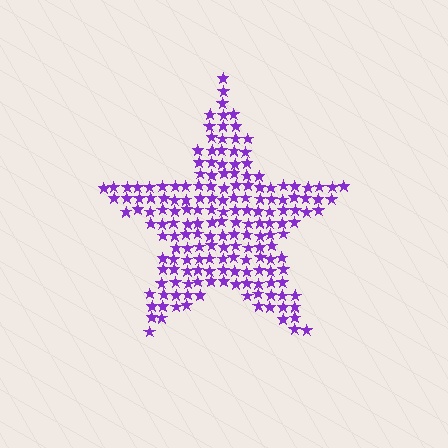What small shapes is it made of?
It is made of small stars.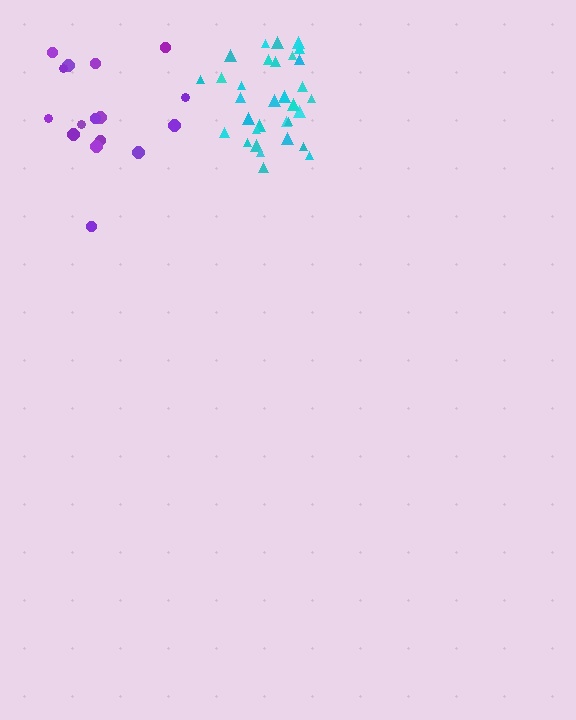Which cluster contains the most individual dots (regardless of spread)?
Cyan (33).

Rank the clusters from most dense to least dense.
cyan, purple.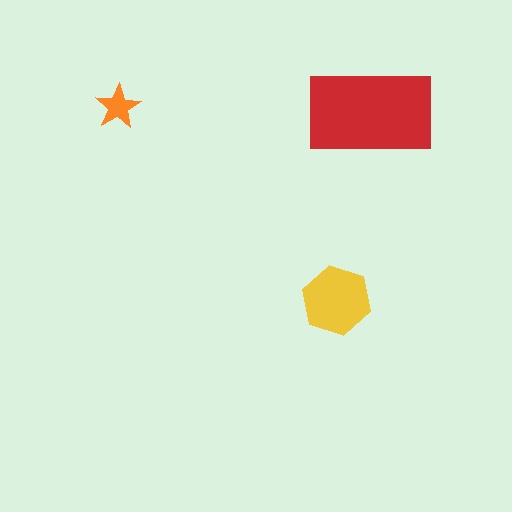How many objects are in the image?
There are 3 objects in the image.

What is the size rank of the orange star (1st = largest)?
3rd.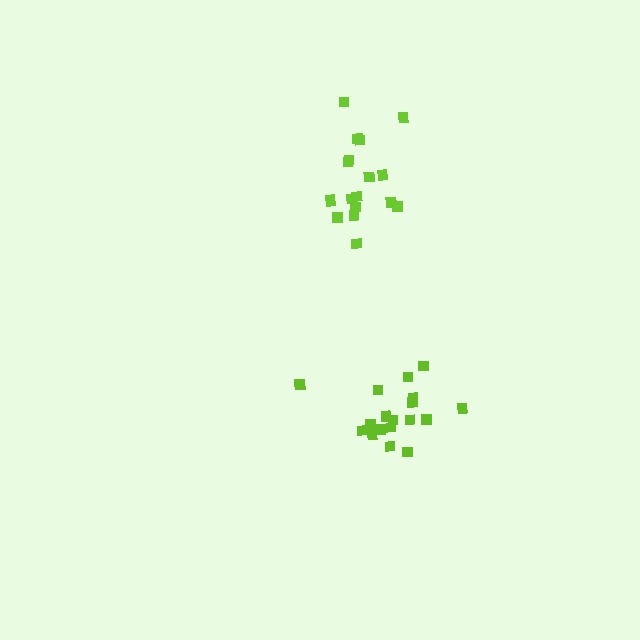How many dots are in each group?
Group 1: 18 dots, Group 2: 18 dots (36 total).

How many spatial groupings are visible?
There are 2 spatial groupings.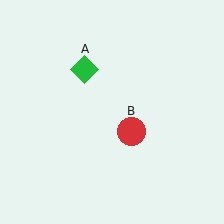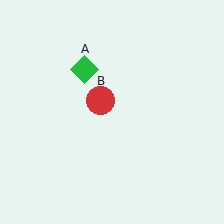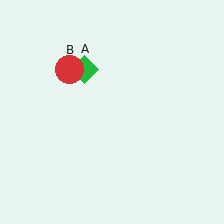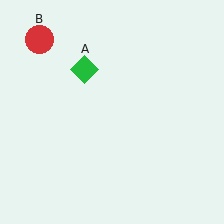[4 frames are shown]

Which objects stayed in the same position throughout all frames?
Green diamond (object A) remained stationary.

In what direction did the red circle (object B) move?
The red circle (object B) moved up and to the left.